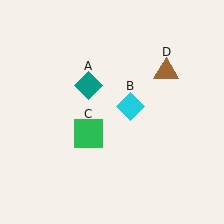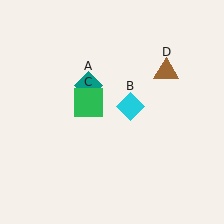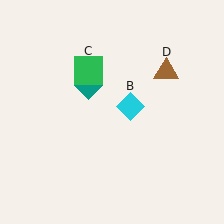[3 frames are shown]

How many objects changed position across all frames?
1 object changed position: green square (object C).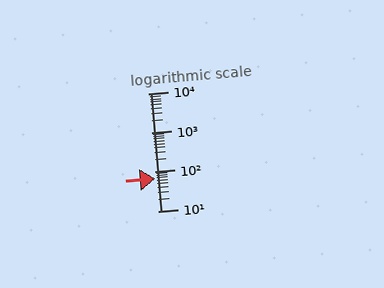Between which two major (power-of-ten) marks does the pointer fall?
The pointer is between 10 and 100.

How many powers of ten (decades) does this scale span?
The scale spans 3 decades, from 10 to 10000.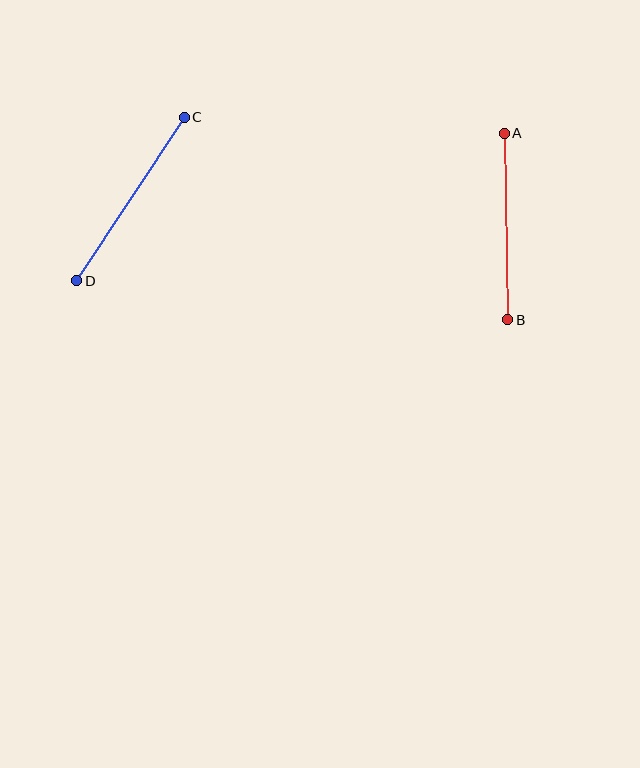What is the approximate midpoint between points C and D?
The midpoint is at approximately (130, 199) pixels.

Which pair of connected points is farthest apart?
Points C and D are farthest apart.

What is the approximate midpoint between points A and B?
The midpoint is at approximately (506, 227) pixels.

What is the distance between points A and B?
The distance is approximately 187 pixels.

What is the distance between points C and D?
The distance is approximately 195 pixels.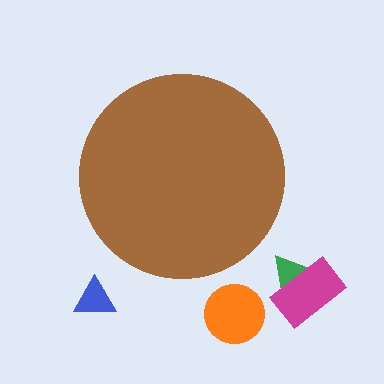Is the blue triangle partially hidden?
No, the blue triangle is fully visible.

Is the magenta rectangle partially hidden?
No, the magenta rectangle is fully visible.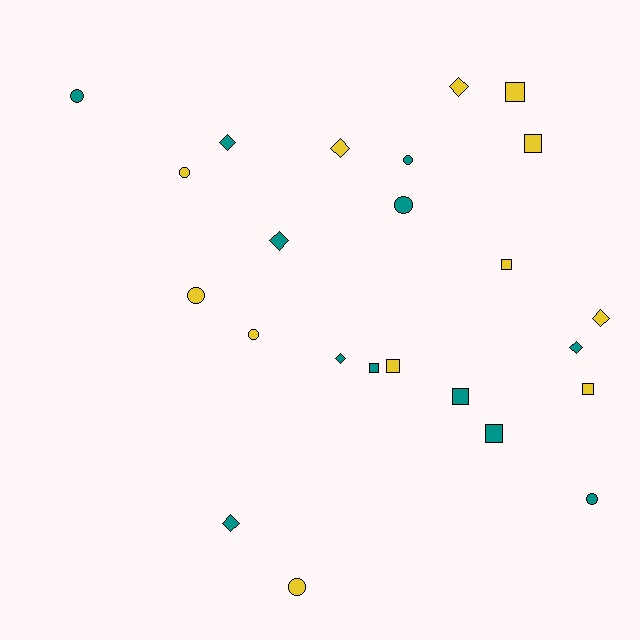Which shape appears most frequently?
Diamond, with 8 objects.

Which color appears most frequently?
Teal, with 12 objects.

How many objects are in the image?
There are 24 objects.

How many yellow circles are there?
There are 4 yellow circles.